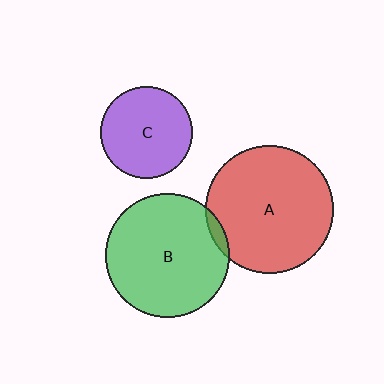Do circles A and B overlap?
Yes.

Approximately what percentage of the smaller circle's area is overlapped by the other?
Approximately 5%.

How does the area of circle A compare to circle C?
Approximately 1.9 times.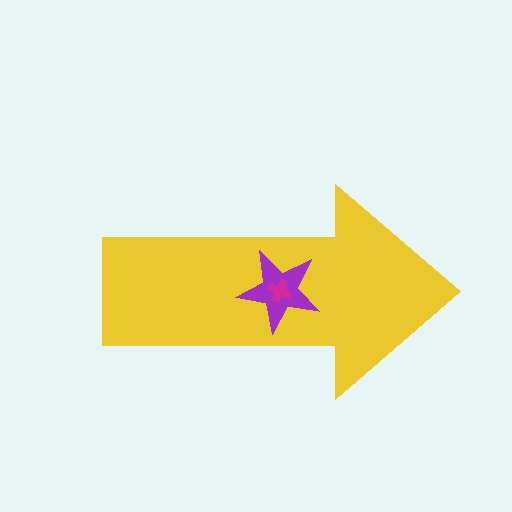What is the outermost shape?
The yellow arrow.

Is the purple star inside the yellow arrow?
Yes.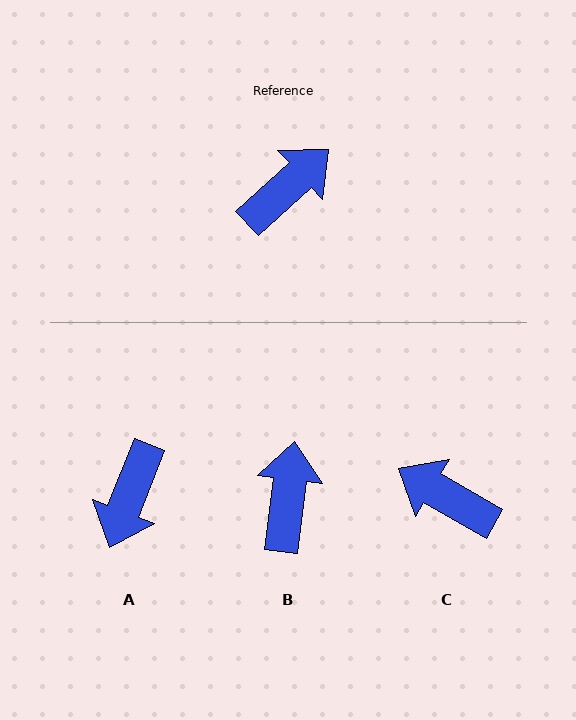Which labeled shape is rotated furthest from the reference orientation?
A, about 154 degrees away.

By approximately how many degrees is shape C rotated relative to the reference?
Approximately 107 degrees counter-clockwise.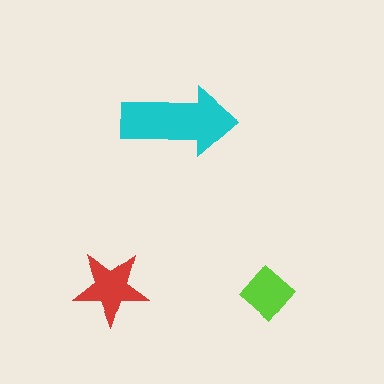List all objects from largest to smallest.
The cyan arrow, the red star, the lime diamond.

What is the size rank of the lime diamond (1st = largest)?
3rd.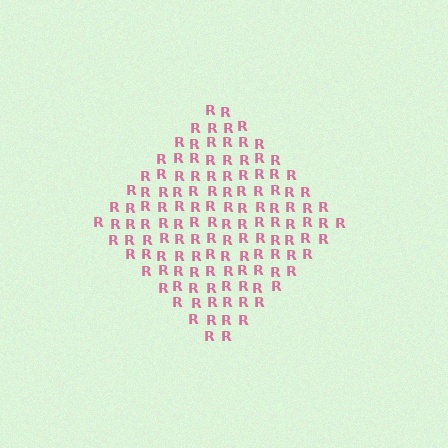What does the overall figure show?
The overall figure shows a diamond.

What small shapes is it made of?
It is made of small letter R's.